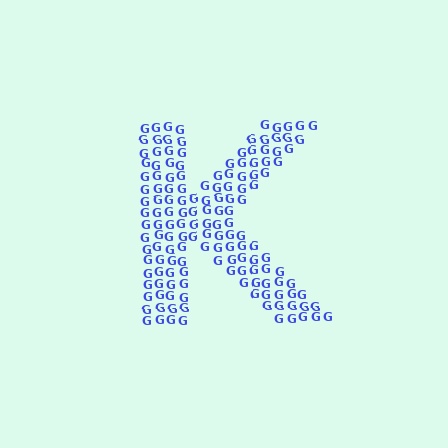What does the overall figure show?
The overall figure shows the letter K.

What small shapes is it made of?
It is made of small letter G's.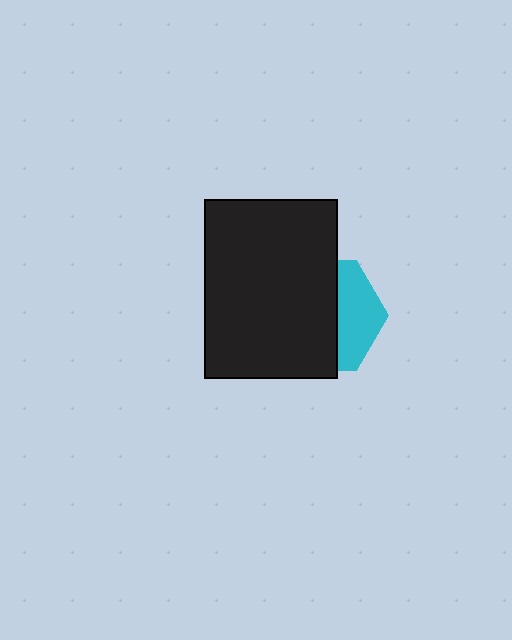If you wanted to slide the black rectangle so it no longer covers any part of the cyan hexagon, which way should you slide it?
Slide it left — that is the most direct way to separate the two shapes.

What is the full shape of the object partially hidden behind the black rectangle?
The partially hidden object is a cyan hexagon.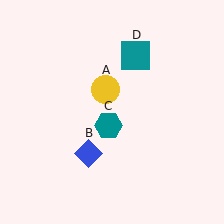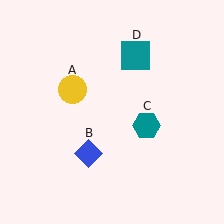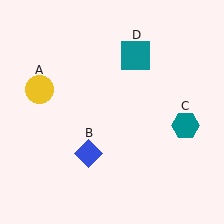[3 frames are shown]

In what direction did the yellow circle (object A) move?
The yellow circle (object A) moved left.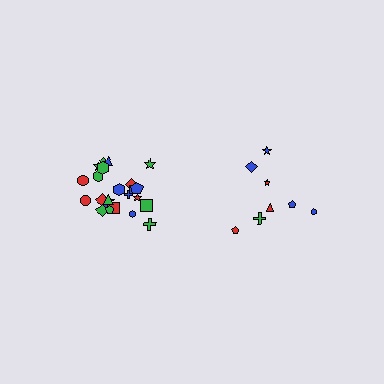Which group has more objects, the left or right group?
The left group.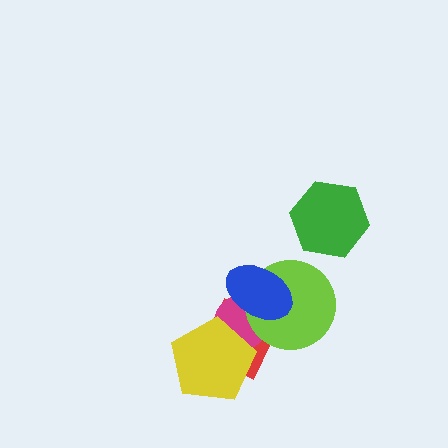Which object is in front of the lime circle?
The blue ellipse is in front of the lime circle.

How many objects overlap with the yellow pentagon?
2 objects overlap with the yellow pentagon.